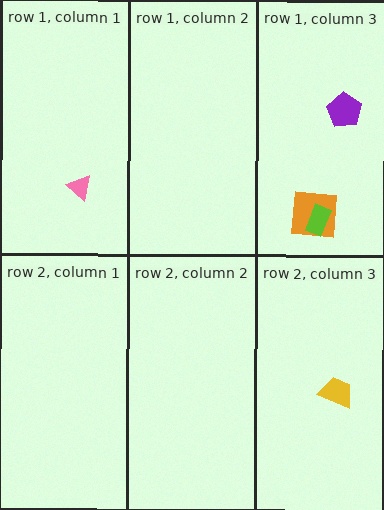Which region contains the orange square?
The row 1, column 3 region.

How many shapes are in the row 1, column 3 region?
3.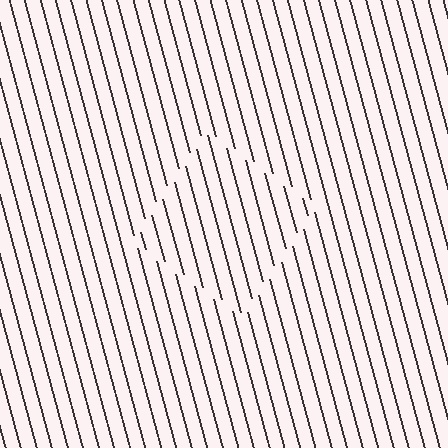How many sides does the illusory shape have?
4 sides — the line-ends trace a square.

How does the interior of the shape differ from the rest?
The interior of the shape contains the same grating, shifted by half a period — the contour is defined by the phase discontinuity where line-ends from the inner and outer gratings abut.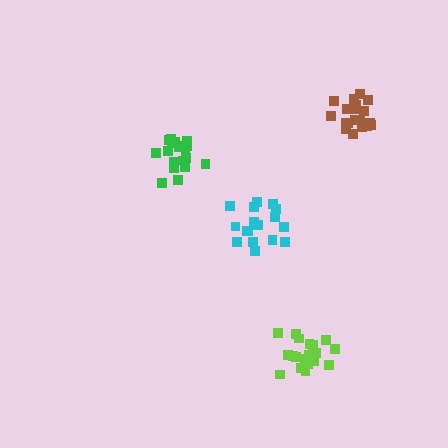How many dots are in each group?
Group 1: 20 dots, Group 2: 18 dots, Group 3: 19 dots, Group 4: 19 dots (76 total).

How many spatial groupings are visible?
There are 4 spatial groupings.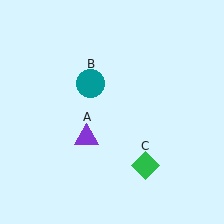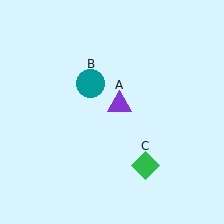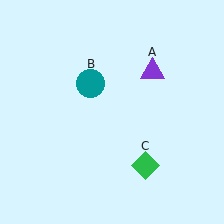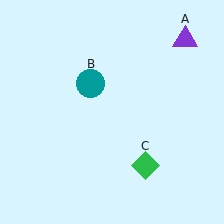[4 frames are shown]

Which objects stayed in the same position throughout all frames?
Teal circle (object B) and green diamond (object C) remained stationary.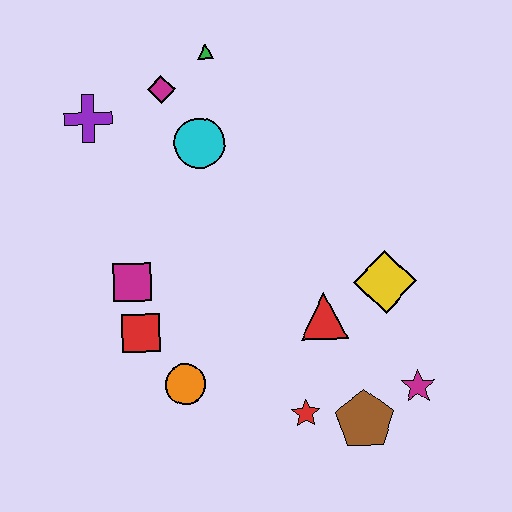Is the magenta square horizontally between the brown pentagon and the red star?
No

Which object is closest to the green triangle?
The magenta diamond is closest to the green triangle.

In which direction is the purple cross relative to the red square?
The purple cross is above the red square.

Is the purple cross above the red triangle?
Yes